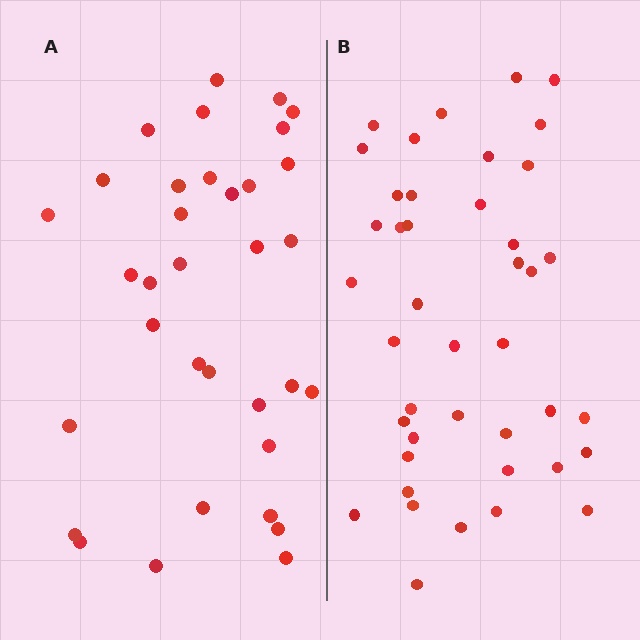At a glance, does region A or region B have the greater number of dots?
Region B (the right region) has more dots.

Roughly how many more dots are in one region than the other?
Region B has roughly 8 or so more dots than region A.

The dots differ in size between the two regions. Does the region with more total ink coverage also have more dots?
No. Region A has more total ink coverage because its dots are larger, but region B actually contains more individual dots. Total area can be misleading — the number of items is what matters here.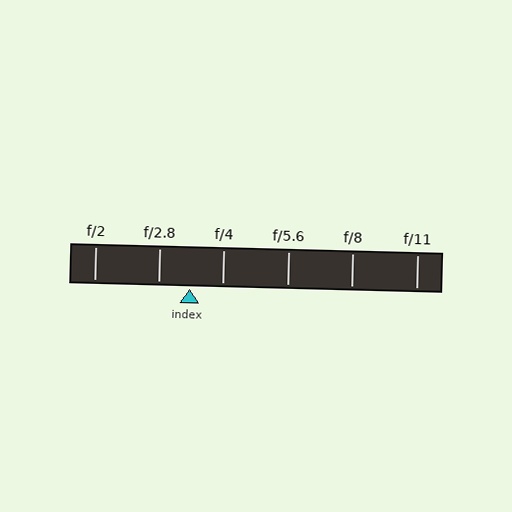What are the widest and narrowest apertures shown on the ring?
The widest aperture shown is f/2 and the narrowest is f/11.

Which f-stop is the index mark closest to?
The index mark is closest to f/2.8.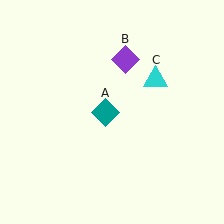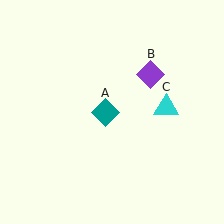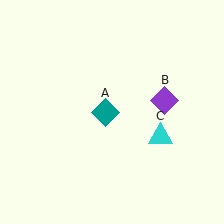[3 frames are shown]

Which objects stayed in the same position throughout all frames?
Teal diamond (object A) remained stationary.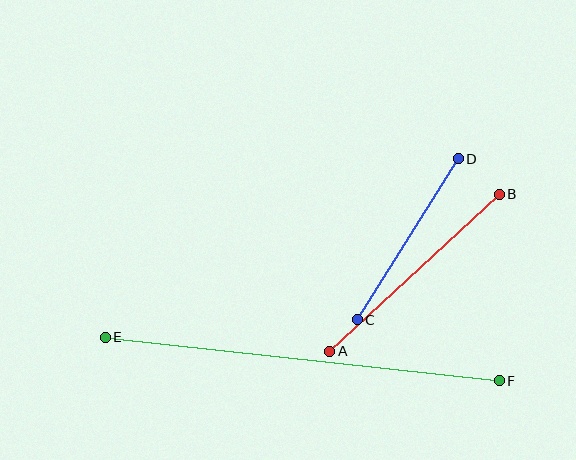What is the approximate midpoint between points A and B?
The midpoint is at approximately (415, 273) pixels.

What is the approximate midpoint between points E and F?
The midpoint is at approximately (302, 359) pixels.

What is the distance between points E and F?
The distance is approximately 397 pixels.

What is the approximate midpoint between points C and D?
The midpoint is at approximately (408, 239) pixels.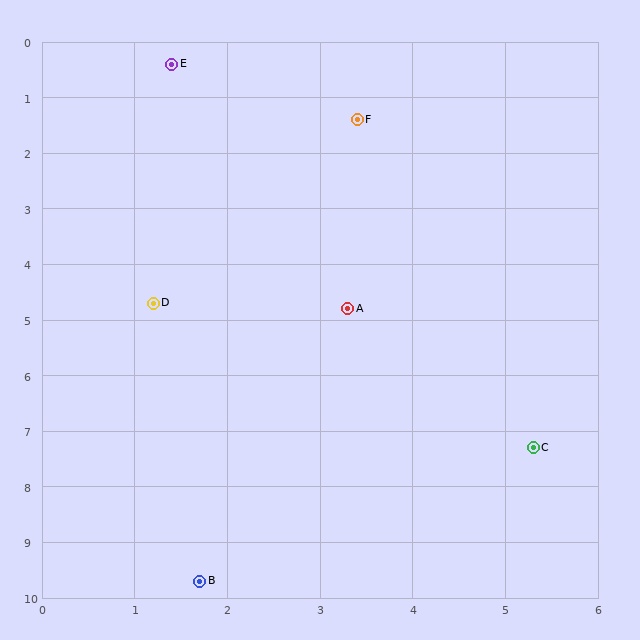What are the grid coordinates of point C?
Point C is at approximately (5.3, 7.3).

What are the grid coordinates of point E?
Point E is at approximately (1.4, 0.4).